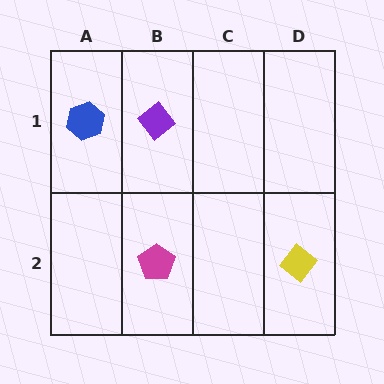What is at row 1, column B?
A purple diamond.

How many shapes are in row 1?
2 shapes.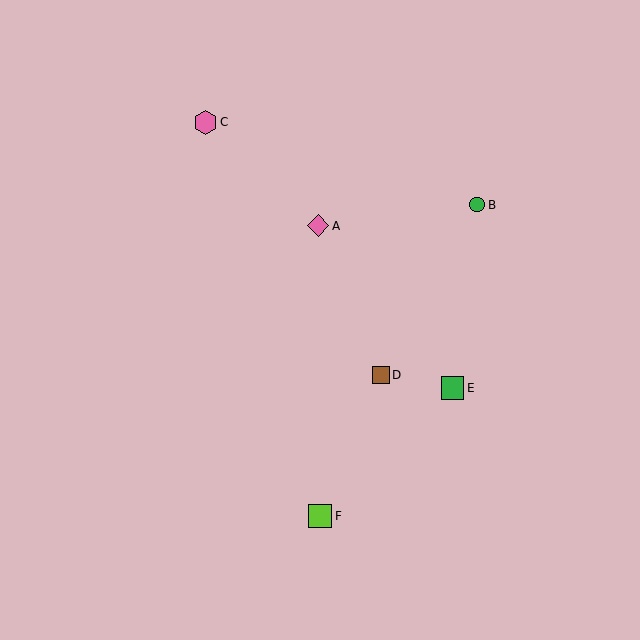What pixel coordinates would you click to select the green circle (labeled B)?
Click at (477, 205) to select the green circle B.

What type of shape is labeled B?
Shape B is a green circle.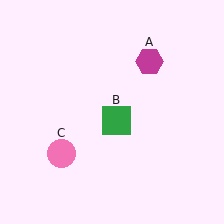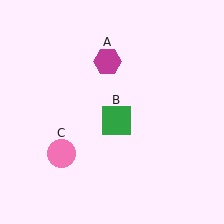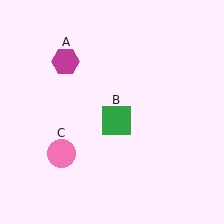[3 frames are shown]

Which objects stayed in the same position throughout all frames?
Green square (object B) and pink circle (object C) remained stationary.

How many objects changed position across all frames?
1 object changed position: magenta hexagon (object A).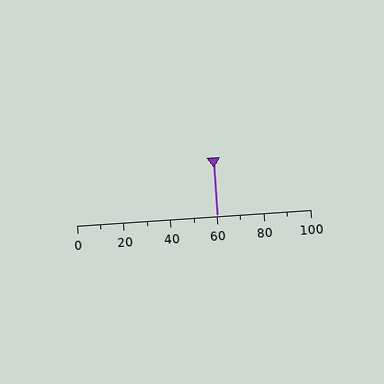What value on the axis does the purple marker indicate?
The marker indicates approximately 60.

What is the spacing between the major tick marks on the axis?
The major ticks are spaced 20 apart.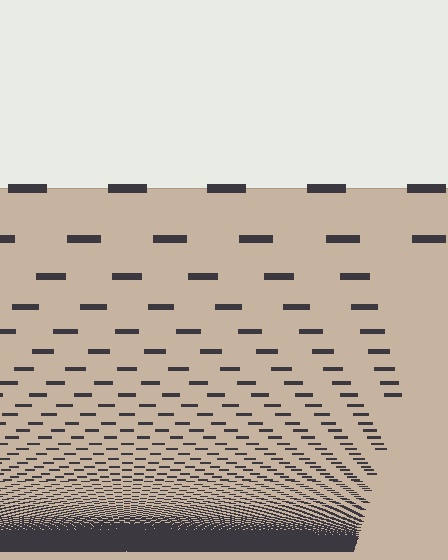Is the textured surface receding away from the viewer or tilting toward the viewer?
The surface appears to tilt toward the viewer. Texture elements get larger and sparser toward the top.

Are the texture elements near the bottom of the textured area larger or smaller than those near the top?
Smaller. The gradient is inverted — elements near the bottom are smaller and denser.